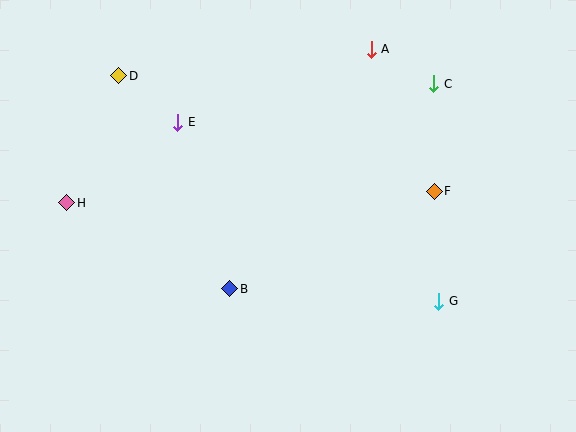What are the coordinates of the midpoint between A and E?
The midpoint between A and E is at (275, 86).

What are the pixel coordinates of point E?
Point E is at (178, 122).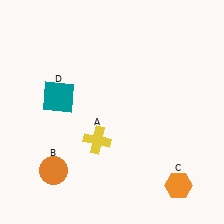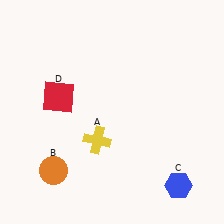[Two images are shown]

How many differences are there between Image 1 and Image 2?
There are 2 differences between the two images.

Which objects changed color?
C changed from orange to blue. D changed from teal to red.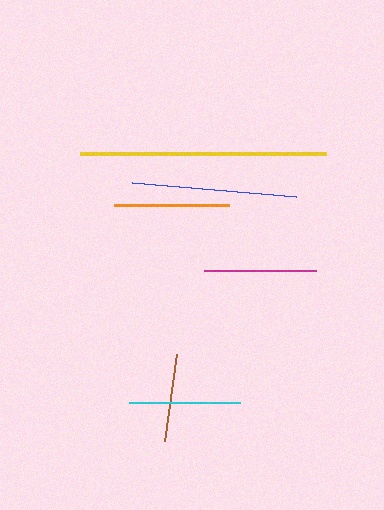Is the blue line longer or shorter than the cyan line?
The blue line is longer than the cyan line.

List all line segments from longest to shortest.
From longest to shortest: yellow, blue, orange, magenta, cyan, brown.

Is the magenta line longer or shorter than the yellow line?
The yellow line is longer than the magenta line.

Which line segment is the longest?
The yellow line is the longest at approximately 246 pixels.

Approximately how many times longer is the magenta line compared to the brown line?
The magenta line is approximately 1.3 times the length of the brown line.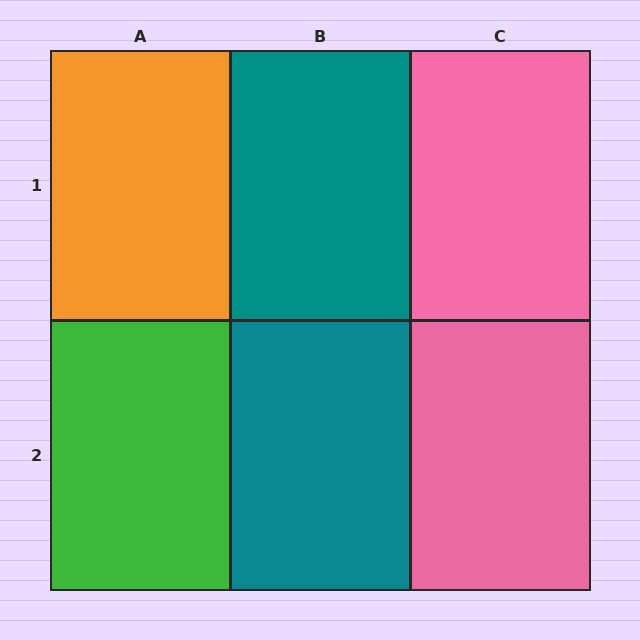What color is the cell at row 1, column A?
Orange.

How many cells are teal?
2 cells are teal.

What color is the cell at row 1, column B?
Teal.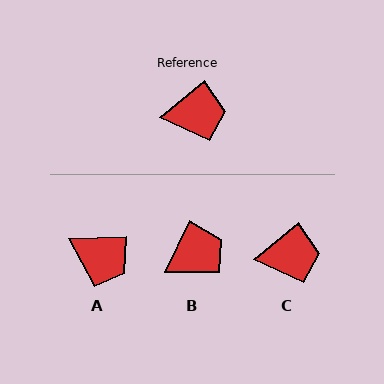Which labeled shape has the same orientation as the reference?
C.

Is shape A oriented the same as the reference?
No, it is off by about 37 degrees.